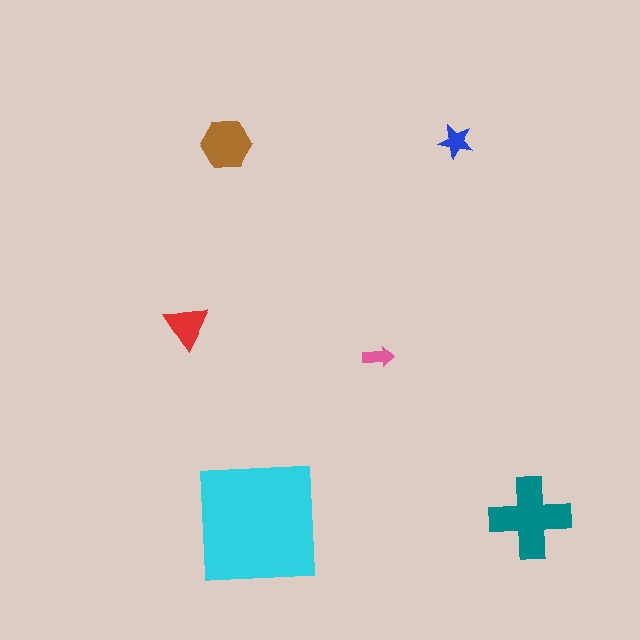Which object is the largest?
The cyan square.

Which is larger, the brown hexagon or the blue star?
The brown hexagon.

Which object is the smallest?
The pink arrow.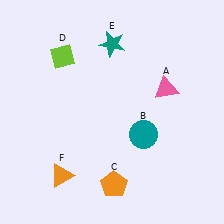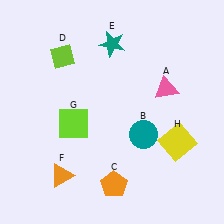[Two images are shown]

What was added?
A lime square (G), a yellow square (H) were added in Image 2.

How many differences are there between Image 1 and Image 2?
There are 2 differences between the two images.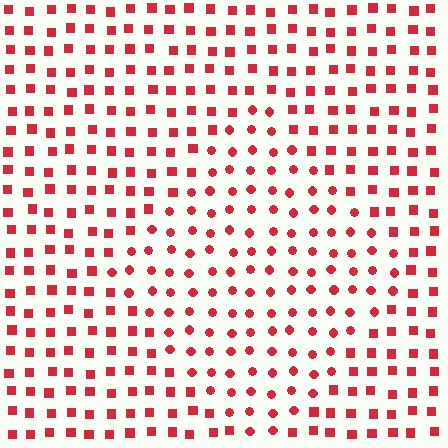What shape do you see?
I see a diamond.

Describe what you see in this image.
The image is filled with small red elements arranged in a uniform grid. A diamond-shaped region contains circles, while the surrounding area contains squares. The boundary is defined purely by the change in element shape.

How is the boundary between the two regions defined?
The boundary is defined by a change in element shape: circles inside vs. squares outside. All elements share the same color and spacing.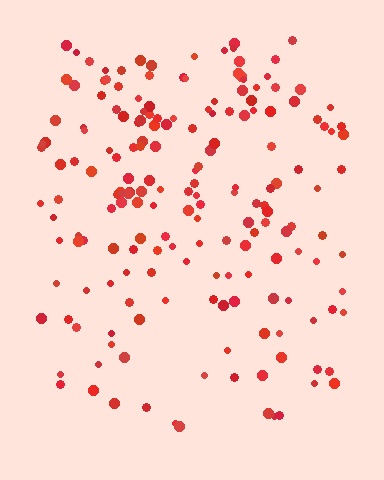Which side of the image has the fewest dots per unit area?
The bottom.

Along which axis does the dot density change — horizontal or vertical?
Vertical.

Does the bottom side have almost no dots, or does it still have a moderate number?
Still a moderate number, just noticeably fewer than the top.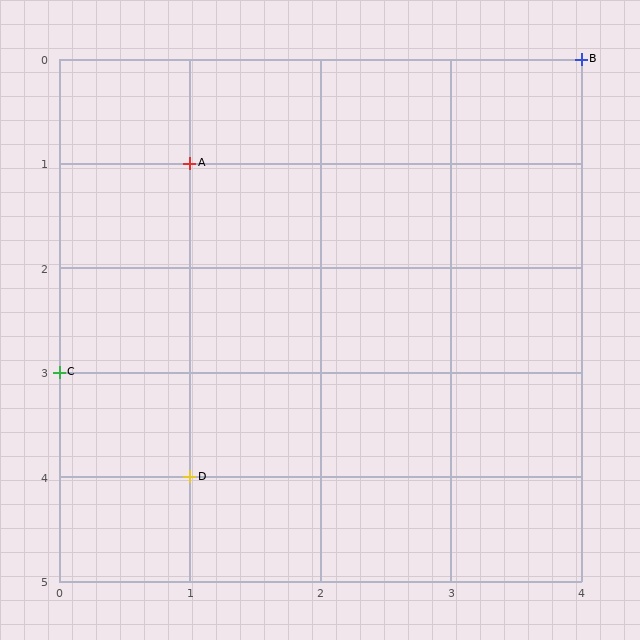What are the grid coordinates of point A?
Point A is at grid coordinates (1, 1).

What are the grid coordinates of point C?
Point C is at grid coordinates (0, 3).